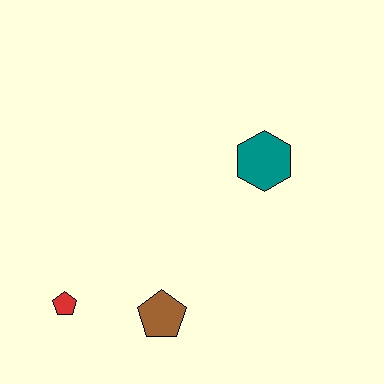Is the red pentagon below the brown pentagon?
No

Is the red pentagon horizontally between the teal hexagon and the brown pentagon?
No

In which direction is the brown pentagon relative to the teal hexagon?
The brown pentagon is below the teal hexagon.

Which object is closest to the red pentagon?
The brown pentagon is closest to the red pentagon.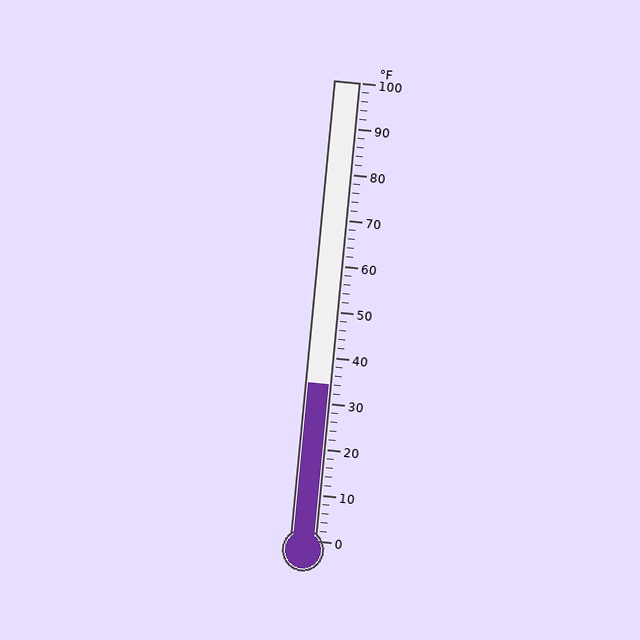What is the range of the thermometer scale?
The thermometer scale ranges from 0°F to 100°F.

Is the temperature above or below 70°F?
The temperature is below 70°F.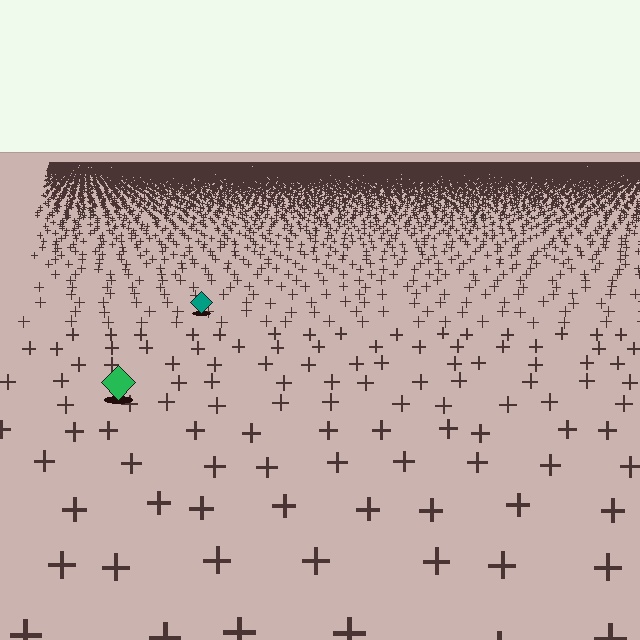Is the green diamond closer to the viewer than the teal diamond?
Yes. The green diamond is closer — you can tell from the texture gradient: the ground texture is coarser near it.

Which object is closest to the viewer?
The green diamond is closest. The texture marks near it are larger and more spread out.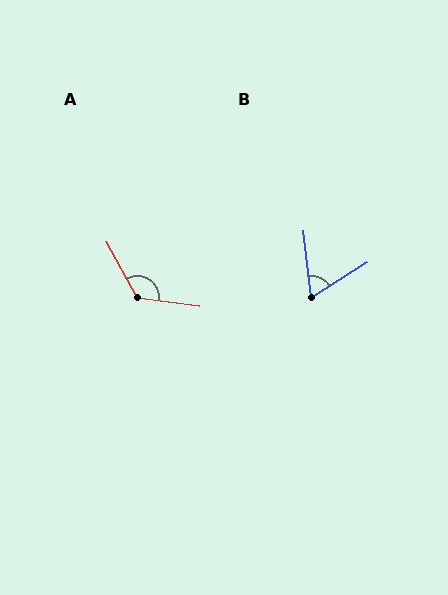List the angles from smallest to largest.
B (64°), A (126°).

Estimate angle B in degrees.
Approximately 64 degrees.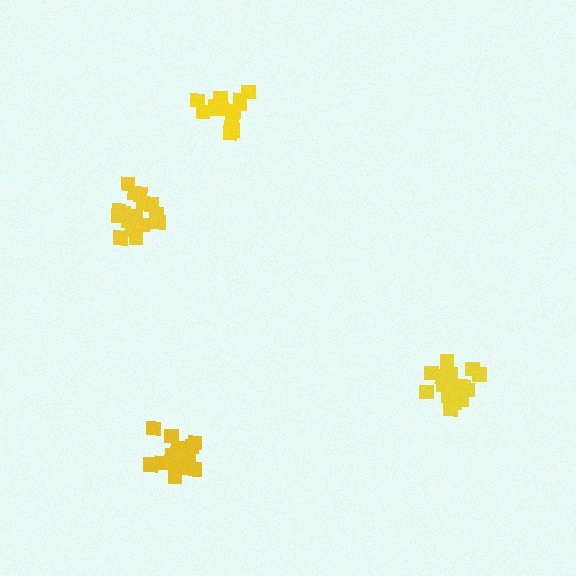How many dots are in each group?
Group 1: 13 dots, Group 2: 17 dots, Group 3: 19 dots, Group 4: 18 dots (67 total).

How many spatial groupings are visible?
There are 4 spatial groupings.